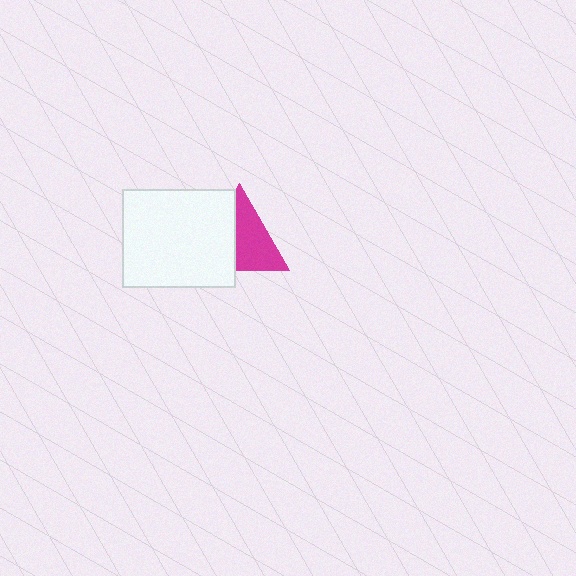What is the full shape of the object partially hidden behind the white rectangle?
The partially hidden object is a magenta triangle.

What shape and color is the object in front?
The object in front is a white rectangle.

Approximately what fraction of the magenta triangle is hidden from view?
Roughly 43% of the magenta triangle is hidden behind the white rectangle.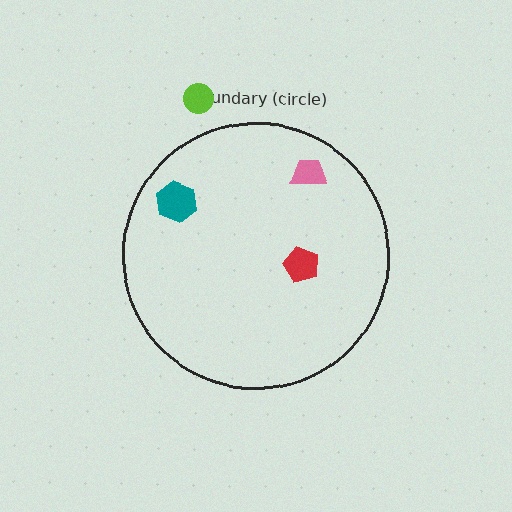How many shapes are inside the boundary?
3 inside, 1 outside.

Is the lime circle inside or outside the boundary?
Outside.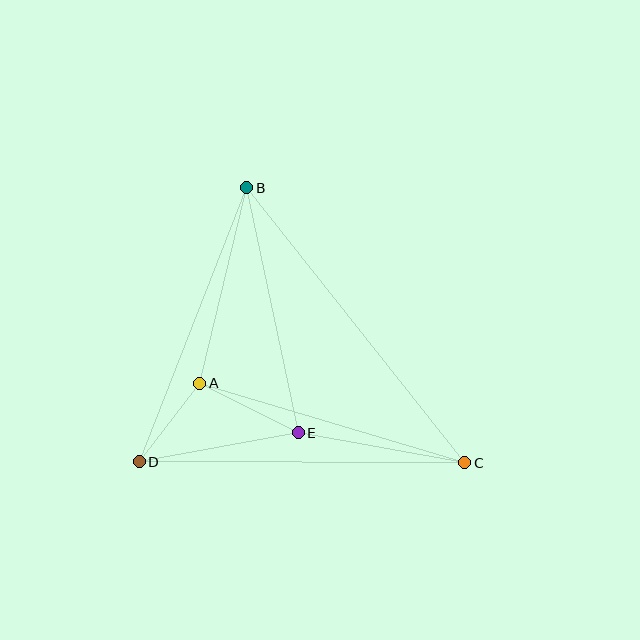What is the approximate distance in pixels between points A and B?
The distance between A and B is approximately 201 pixels.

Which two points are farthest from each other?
Points B and C are farthest from each other.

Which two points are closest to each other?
Points A and D are closest to each other.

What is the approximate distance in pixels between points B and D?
The distance between B and D is approximately 294 pixels.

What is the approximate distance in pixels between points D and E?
The distance between D and E is approximately 161 pixels.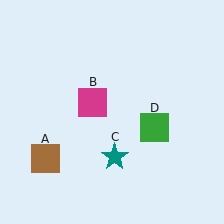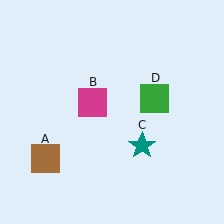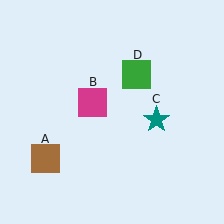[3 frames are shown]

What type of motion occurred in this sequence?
The teal star (object C), green square (object D) rotated counterclockwise around the center of the scene.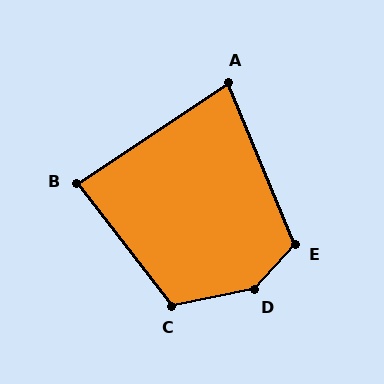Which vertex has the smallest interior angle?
A, at approximately 78 degrees.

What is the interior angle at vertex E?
Approximately 116 degrees (obtuse).